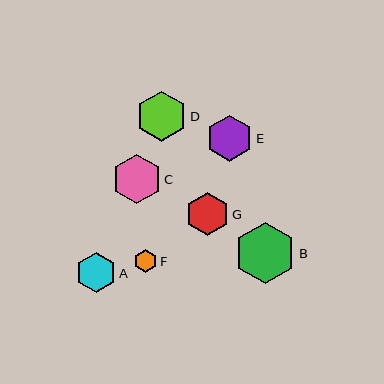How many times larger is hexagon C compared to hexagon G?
Hexagon C is approximately 1.1 times the size of hexagon G.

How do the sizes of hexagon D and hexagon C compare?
Hexagon D and hexagon C are approximately the same size.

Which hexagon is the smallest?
Hexagon F is the smallest with a size of approximately 23 pixels.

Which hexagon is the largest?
Hexagon B is the largest with a size of approximately 61 pixels.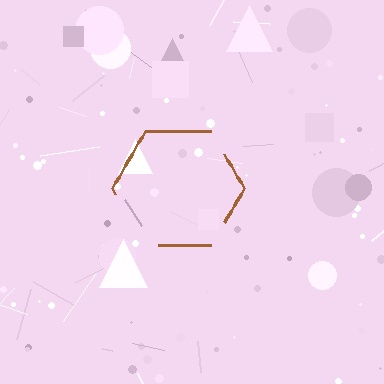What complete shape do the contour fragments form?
The contour fragments form a hexagon.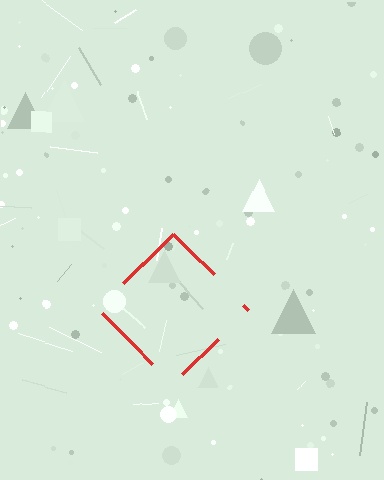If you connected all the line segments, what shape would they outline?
They would outline a diamond.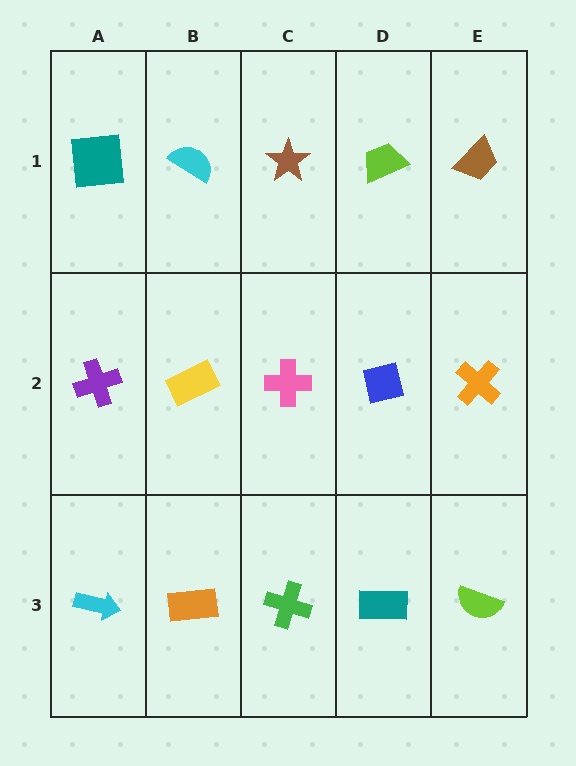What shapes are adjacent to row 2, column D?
A lime trapezoid (row 1, column D), a teal rectangle (row 3, column D), a pink cross (row 2, column C), an orange cross (row 2, column E).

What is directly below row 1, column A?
A purple cross.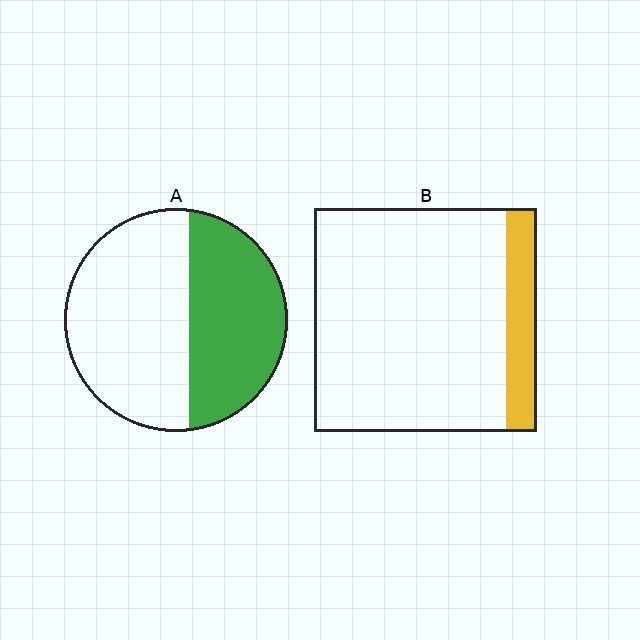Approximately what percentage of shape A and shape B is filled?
A is approximately 45% and B is approximately 15%.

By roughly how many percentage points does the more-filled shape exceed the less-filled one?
By roughly 30 percentage points (A over B).